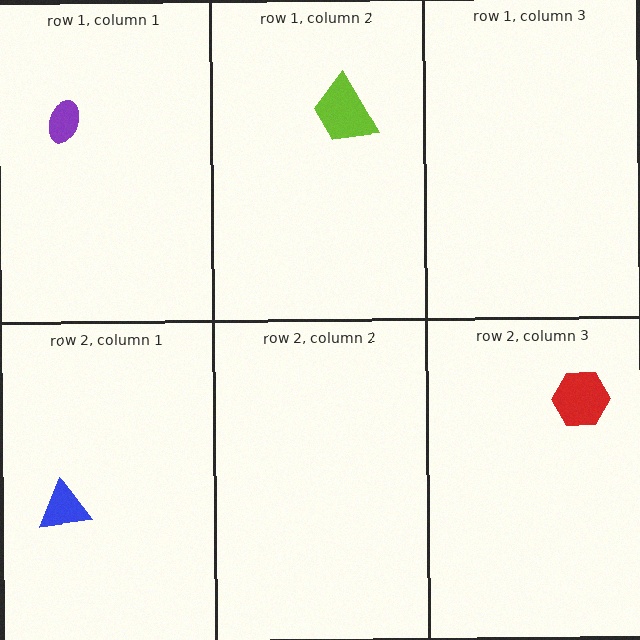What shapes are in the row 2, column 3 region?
The red hexagon.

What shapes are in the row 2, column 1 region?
The blue triangle.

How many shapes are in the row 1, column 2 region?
1.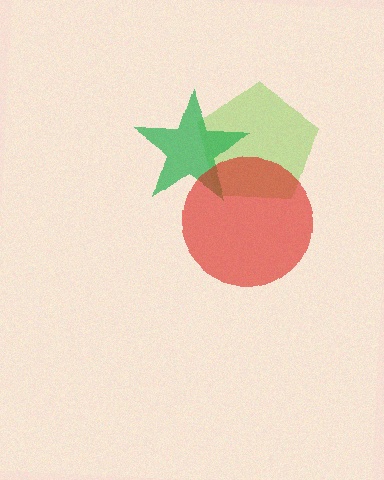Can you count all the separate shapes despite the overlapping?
Yes, there are 3 separate shapes.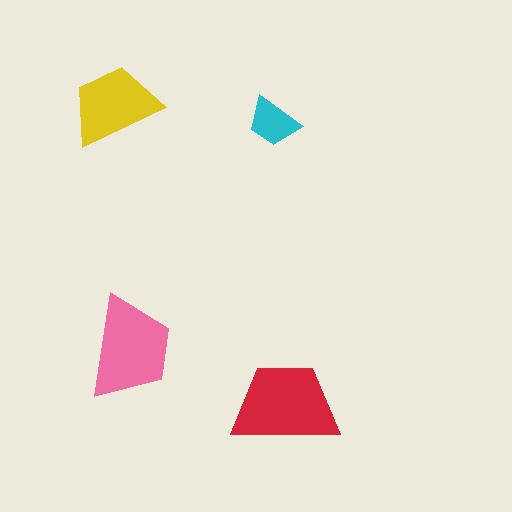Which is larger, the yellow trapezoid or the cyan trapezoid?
The yellow one.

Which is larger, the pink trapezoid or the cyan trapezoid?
The pink one.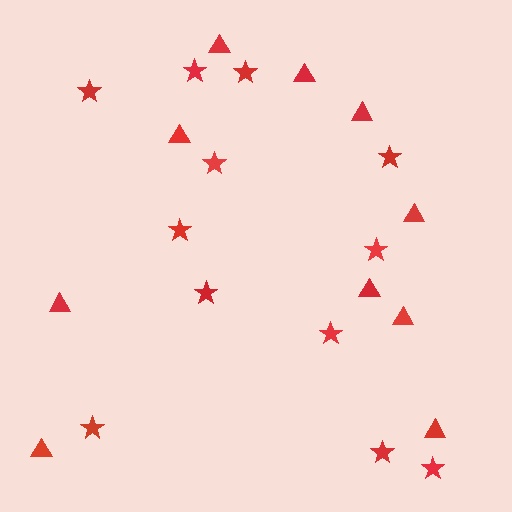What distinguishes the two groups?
There are 2 groups: one group of stars (12) and one group of triangles (10).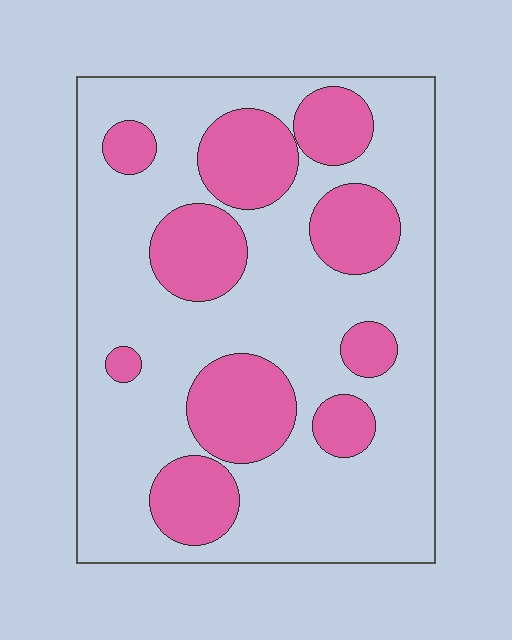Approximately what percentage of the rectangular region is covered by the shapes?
Approximately 30%.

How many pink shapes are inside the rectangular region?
10.